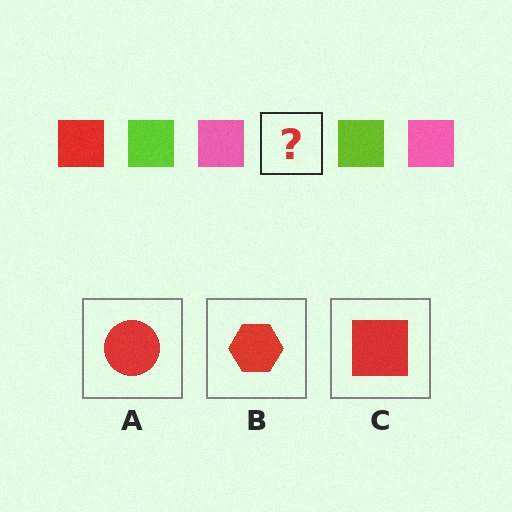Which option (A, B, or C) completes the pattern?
C.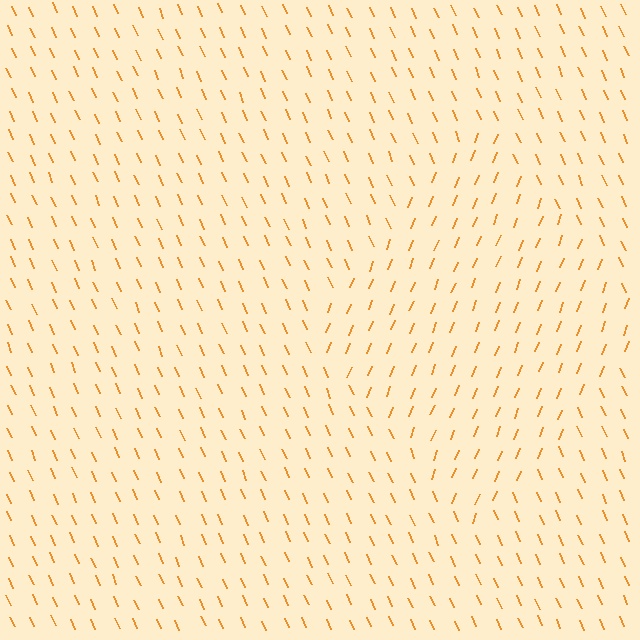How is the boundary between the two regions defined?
The boundary is defined purely by a change in line orientation (approximately 45 degrees difference). All lines are the same color and thickness.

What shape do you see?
I see a diamond.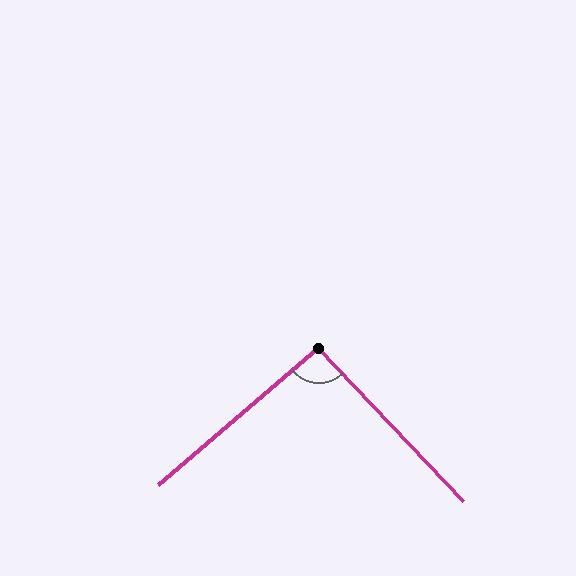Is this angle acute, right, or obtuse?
It is approximately a right angle.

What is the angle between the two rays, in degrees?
Approximately 93 degrees.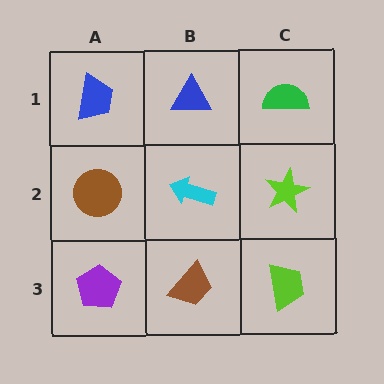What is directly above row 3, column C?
A lime star.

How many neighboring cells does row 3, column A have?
2.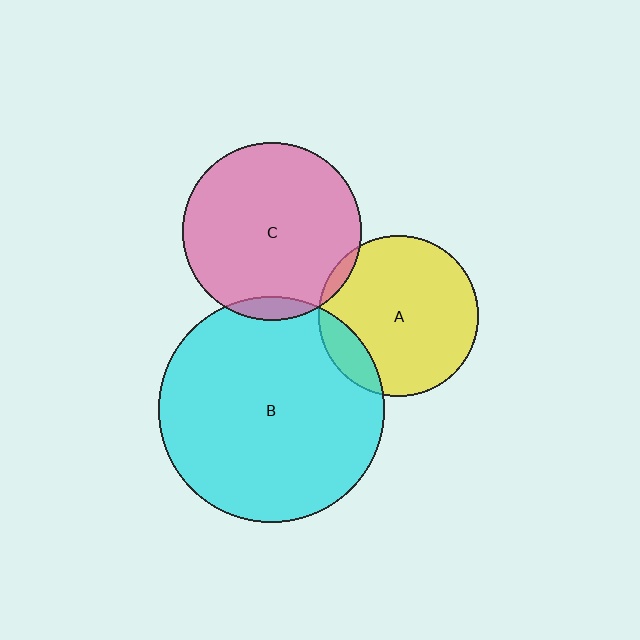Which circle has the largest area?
Circle B (cyan).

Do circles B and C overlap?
Yes.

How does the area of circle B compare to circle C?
Approximately 1.6 times.